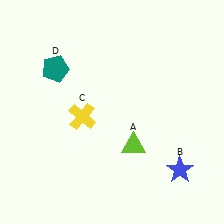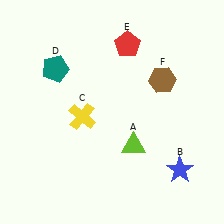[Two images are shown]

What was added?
A red pentagon (E), a brown hexagon (F) were added in Image 2.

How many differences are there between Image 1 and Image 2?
There are 2 differences between the two images.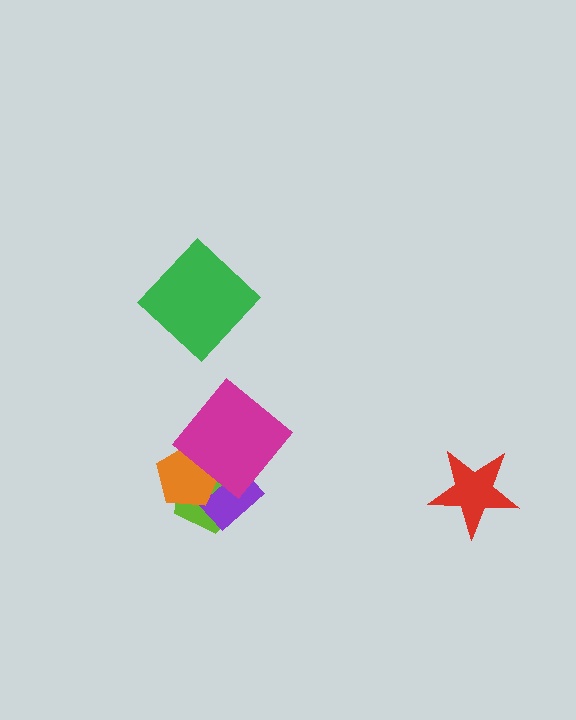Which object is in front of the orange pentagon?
The magenta diamond is in front of the orange pentagon.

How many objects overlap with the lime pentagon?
3 objects overlap with the lime pentagon.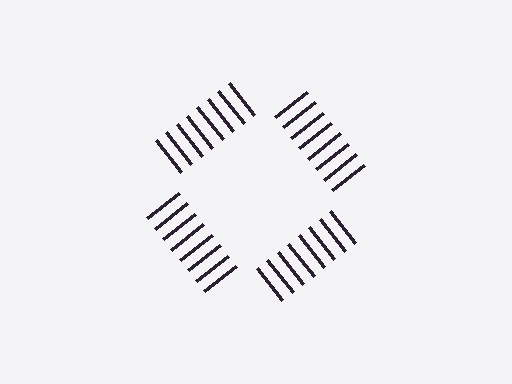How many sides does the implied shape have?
4 sides — the line-ends trace a square.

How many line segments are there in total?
32 — 8 along each of the 4 edges.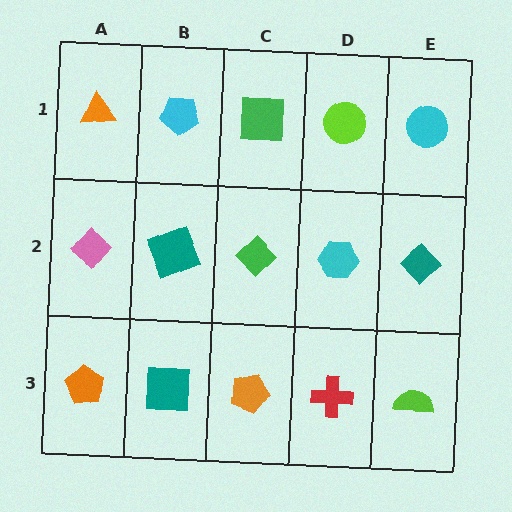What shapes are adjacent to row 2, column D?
A lime circle (row 1, column D), a red cross (row 3, column D), a green diamond (row 2, column C), a teal diamond (row 2, column E).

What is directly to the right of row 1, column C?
A lime circle.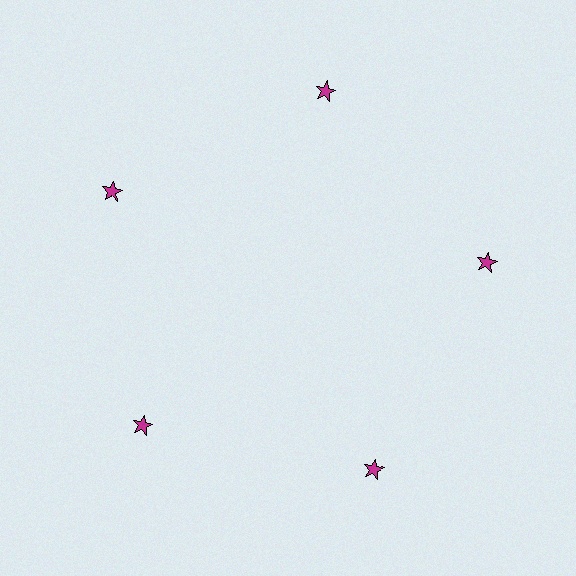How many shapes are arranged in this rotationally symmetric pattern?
There are 5 shapes, arranged in 5 groups of 1.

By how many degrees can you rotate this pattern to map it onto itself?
The pattern maps onto itself every 72 degrees of rotation.